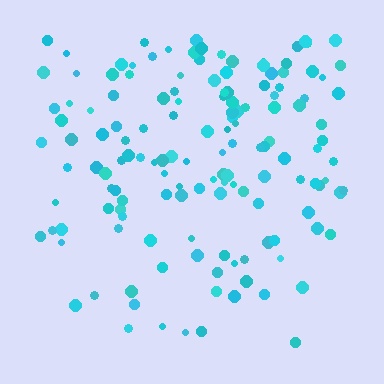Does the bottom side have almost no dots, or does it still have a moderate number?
Still a moderate number, just noticeably fewer than the top.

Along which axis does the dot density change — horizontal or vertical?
Vertical.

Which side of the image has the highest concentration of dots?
The top.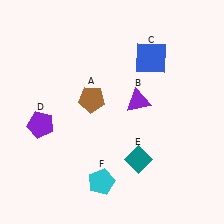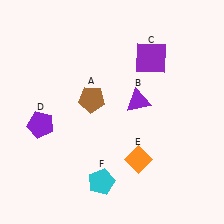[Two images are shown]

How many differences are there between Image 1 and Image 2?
There are 2 differences between the two images.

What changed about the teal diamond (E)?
In Image 1, E is teal. In Image 2, it changed to orange.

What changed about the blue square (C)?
In Image 1, C is blue. In Image 2, it changed to purple.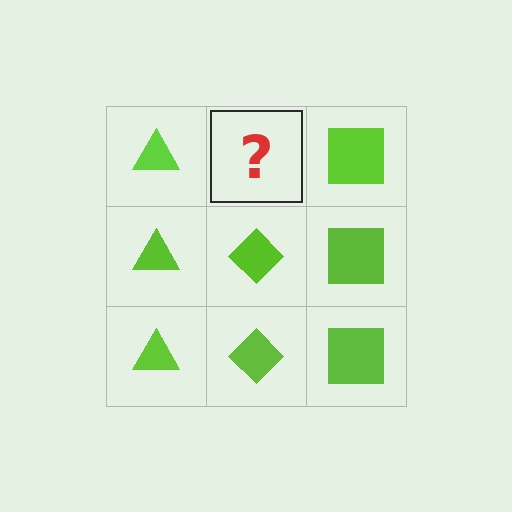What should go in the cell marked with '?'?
The missing cell should contain a lime diamond.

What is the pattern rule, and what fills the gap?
The rule is that each column has a consistent shape. The gap should be filled with a lime diamond.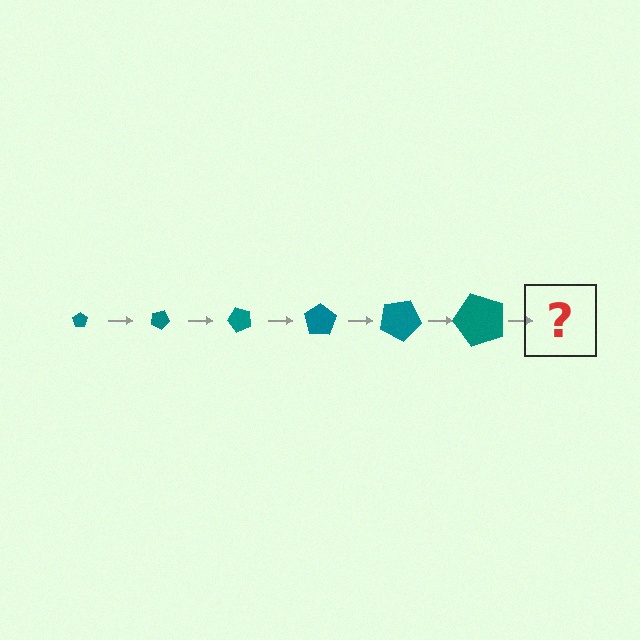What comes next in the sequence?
The next element should be a pentagon, larger than the previous one and rotated 150 degrees from the start.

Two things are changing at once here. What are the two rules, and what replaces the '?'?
The two rules are that the pentagon grows larger each step and it rotates 25 degrees each step. The '?' should be a pentagon, larger than the previous one and rotated 150 degrees from the start.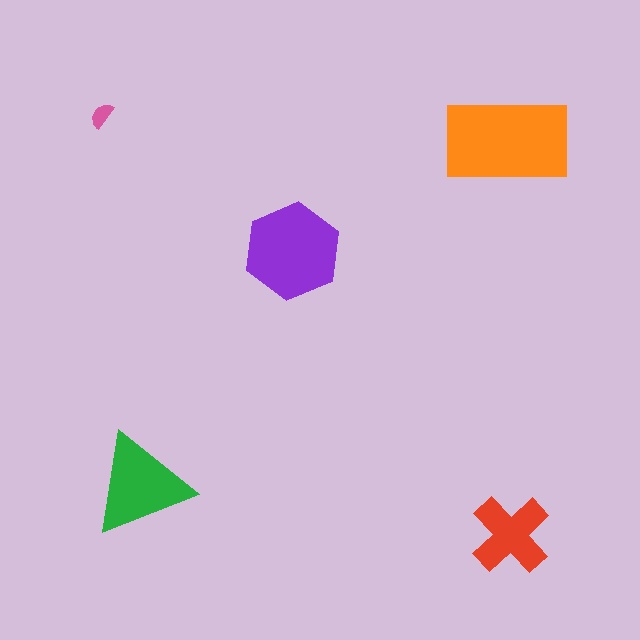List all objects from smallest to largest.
The pink semicircle, the red cross, the green triangle, the purple hexagon, the orange rectangle.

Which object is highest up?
The pink semicircle is topmost.